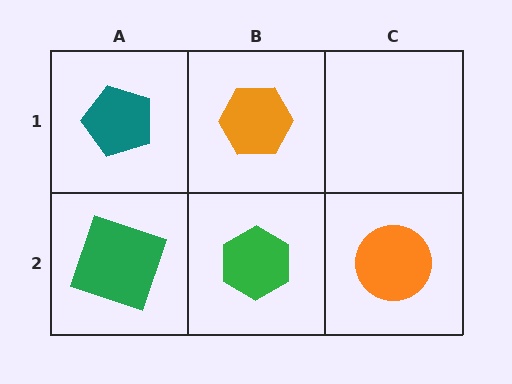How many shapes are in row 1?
2 shapes.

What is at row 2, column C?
An orange circle.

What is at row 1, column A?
A teal pentagon.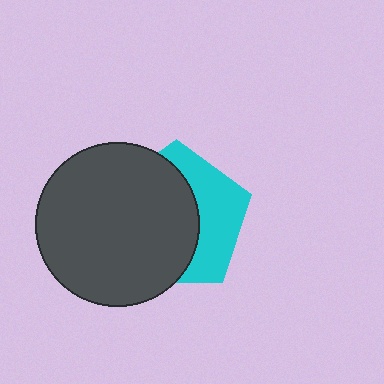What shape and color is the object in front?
The object in front is a dark gray circle.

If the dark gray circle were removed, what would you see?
You would see the complete cyan pentagon.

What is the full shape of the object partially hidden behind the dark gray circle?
The partially hidden object is a cyan pentagon.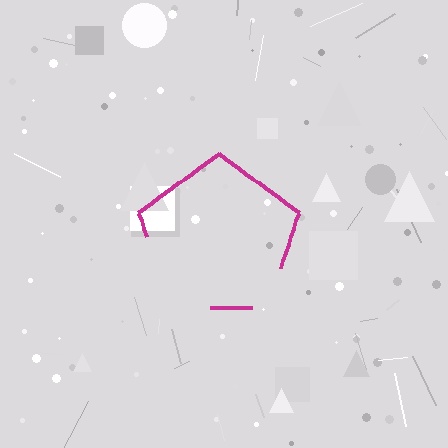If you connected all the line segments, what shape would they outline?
They would outline a pentagon.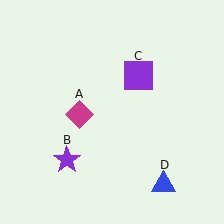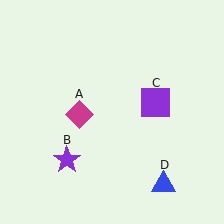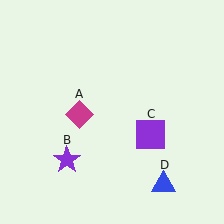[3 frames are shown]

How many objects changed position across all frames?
1 object changed position: purple square (object C).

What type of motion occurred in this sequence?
The purple square (object C) rotated clockwise around the center of the scene.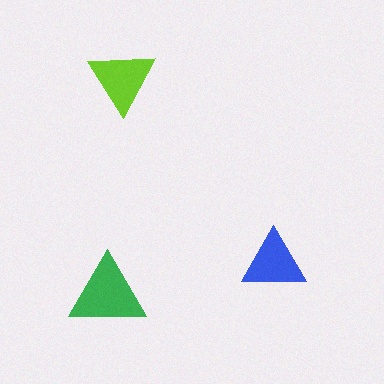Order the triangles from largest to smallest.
the green one, the lime one, the blue one.